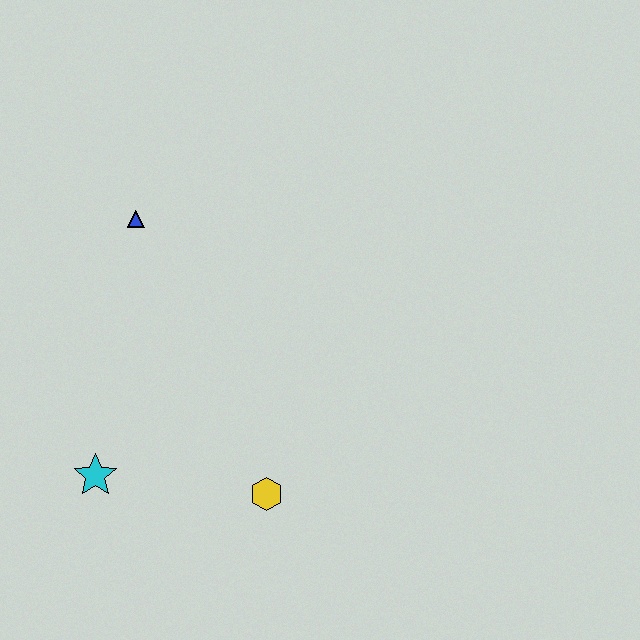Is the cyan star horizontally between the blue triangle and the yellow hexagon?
No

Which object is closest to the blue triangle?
The cyan star is closest to the blue triangle.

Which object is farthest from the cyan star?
The blue triangle is farthest from the cyan star.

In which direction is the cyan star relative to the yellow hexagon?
The cyan star is to the left of the yellow hexagon.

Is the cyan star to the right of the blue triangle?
No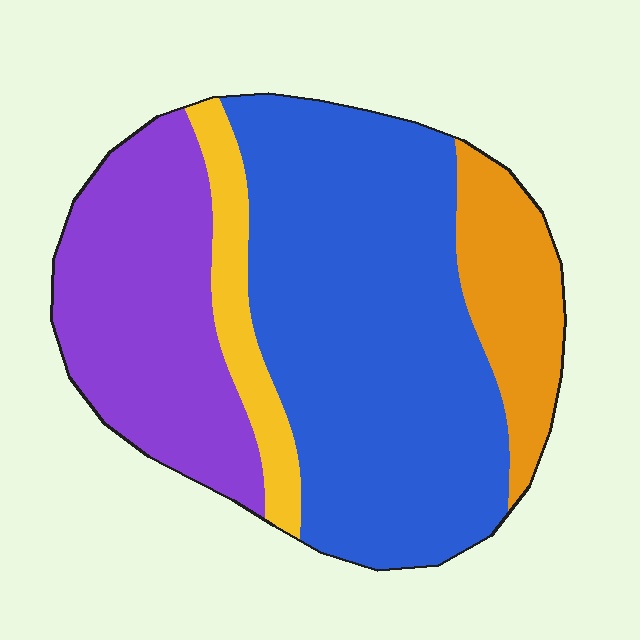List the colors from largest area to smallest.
From largest to smallest: blue, purple, orange, yellow.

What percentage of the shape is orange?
Orange takes up about one eighth (1/8) of the shape.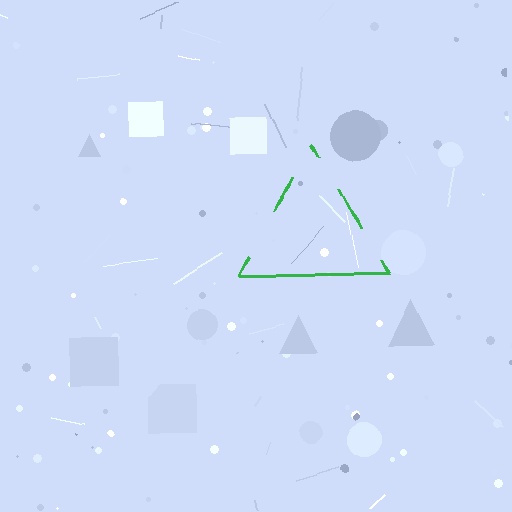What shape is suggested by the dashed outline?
The dashed outline suggests a triangle.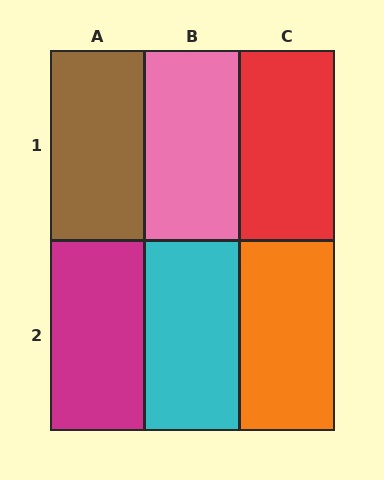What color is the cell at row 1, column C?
Red.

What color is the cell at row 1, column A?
Brown.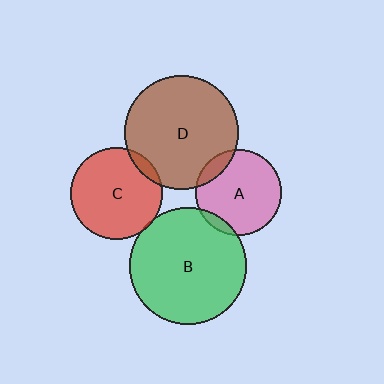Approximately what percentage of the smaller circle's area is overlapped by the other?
Approximately 10%.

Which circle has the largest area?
Circle B (green).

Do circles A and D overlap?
Yes.